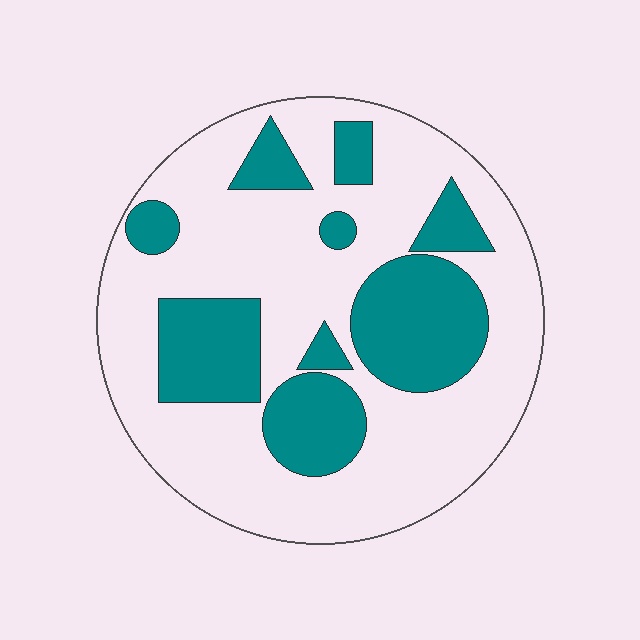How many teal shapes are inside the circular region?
9.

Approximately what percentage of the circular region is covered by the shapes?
Approximately 30%.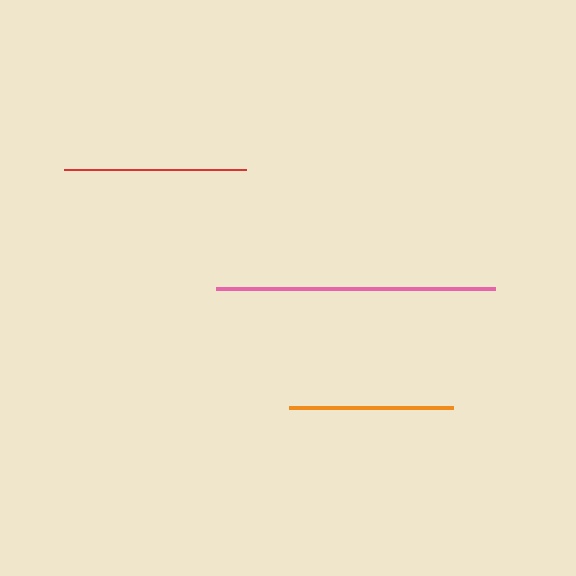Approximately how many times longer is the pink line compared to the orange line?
The pink line is approximately 1.7 times the length of the orange line.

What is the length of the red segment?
The red segment is approximately 182 pixels long.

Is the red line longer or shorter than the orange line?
The red line is longer than the orange line.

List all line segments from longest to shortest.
From longest to shortest: pink, red, orange.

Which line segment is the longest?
The pink line is the longest at approximately 278 pixels.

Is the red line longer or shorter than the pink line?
The pink line is longer than the red line.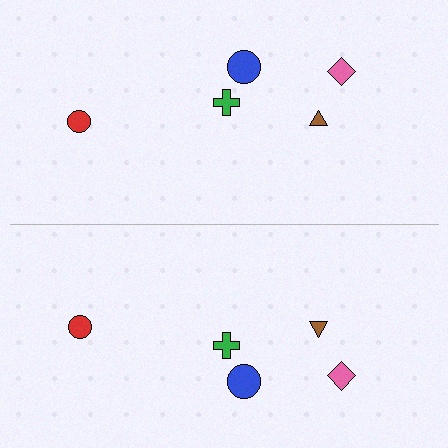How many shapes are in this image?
There are 10 shapes in this image.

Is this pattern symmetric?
Yes, this pattern has bilateral (reflection) symmetry.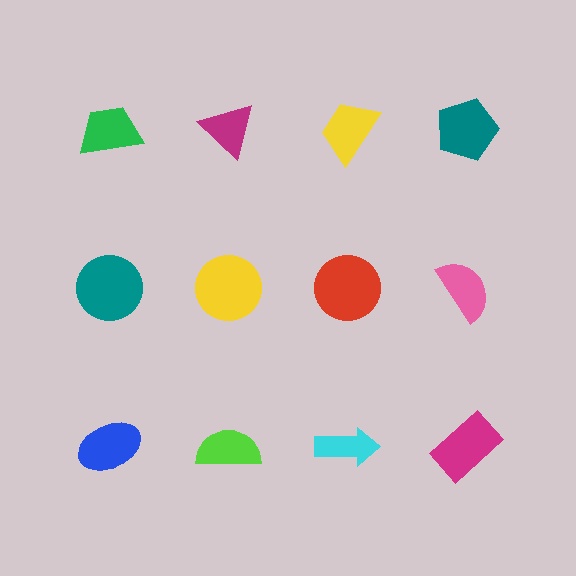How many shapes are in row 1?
4 shapes.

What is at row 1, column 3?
A yellow trapezoid.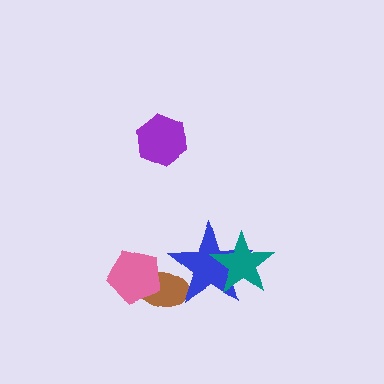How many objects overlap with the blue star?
2 objects overlap with the blue star.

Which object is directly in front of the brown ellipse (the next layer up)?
The blue star is directly in front of the brown ellipse.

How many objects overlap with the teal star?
1 object overlaps with the teal star.